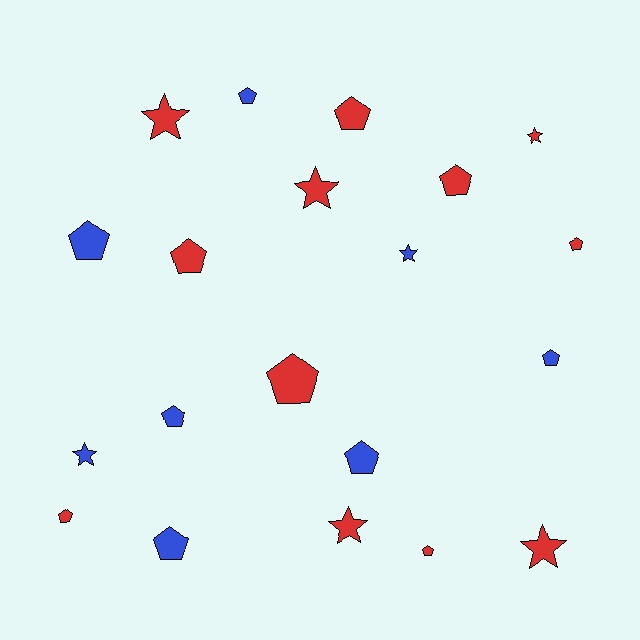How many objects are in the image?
There are 20 objects.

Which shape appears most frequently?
Pentagon, with 13 objects.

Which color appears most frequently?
Red, with 12 objects.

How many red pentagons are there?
There are 7 red pentagons.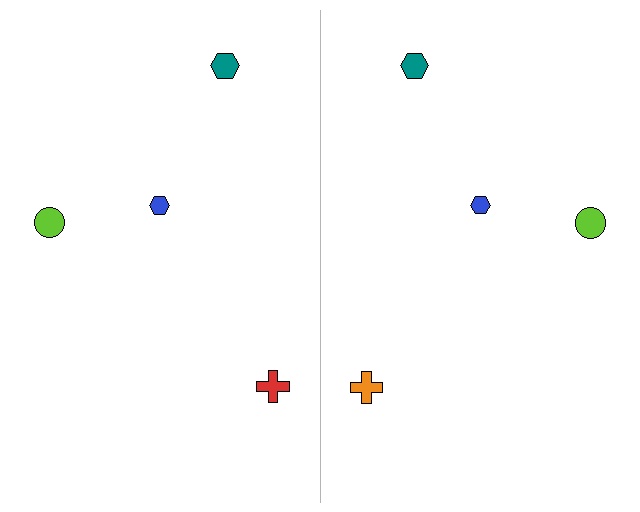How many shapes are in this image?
There are 8 shapes in this image.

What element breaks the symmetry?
The orange cross on the right side breaks the symmetry — its mirror counterpart is red.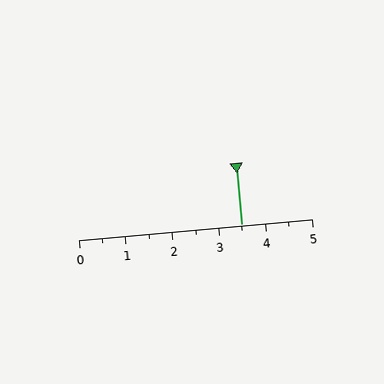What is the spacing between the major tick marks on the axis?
The major ticks are spaced 1 apart.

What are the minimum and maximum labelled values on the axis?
The axis runs from 0 to 5.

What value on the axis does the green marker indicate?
The marker indicates approximately 3.5.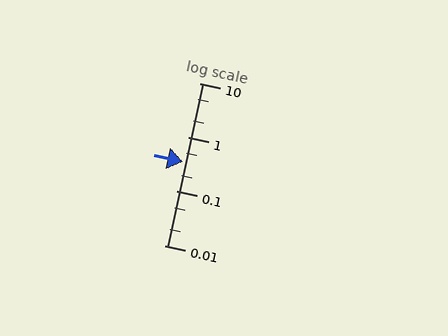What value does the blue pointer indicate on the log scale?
The pointer indicates approximately 0.35.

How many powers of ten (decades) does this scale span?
The scale spans 3 decades, from 0.01 to 10.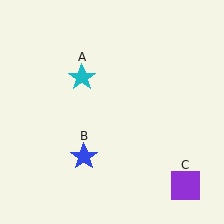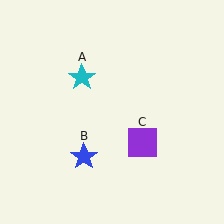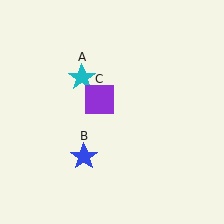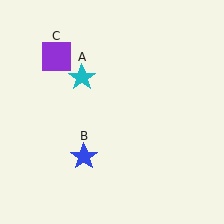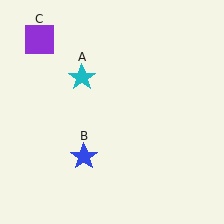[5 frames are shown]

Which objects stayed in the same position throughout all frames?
Cyan star (object A) and blue star (object B) remained stationary.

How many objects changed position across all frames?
1 object changed position: purple square (object C).